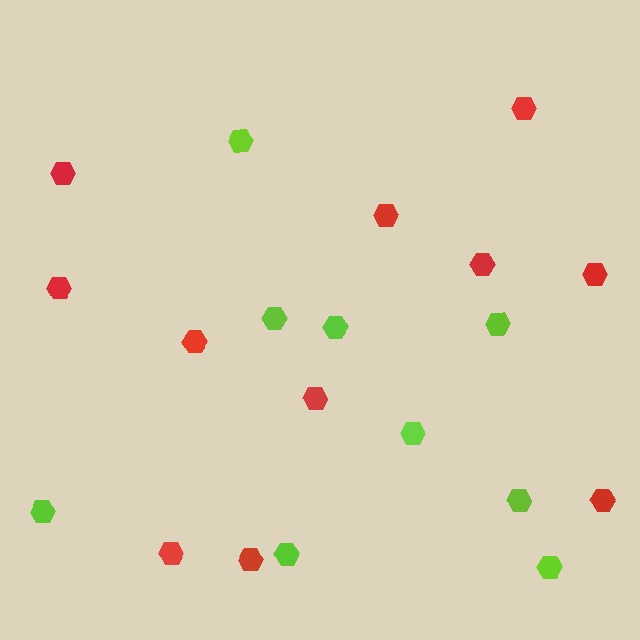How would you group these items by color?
There are 2 groups: one group of red hexagons (11) and one group of lime hexagons (9).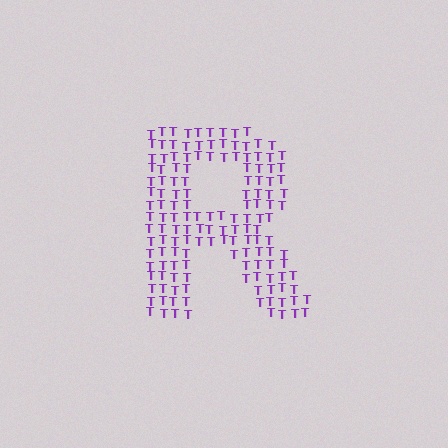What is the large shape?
The large shape is the letter R.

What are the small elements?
The small elements are letter T's.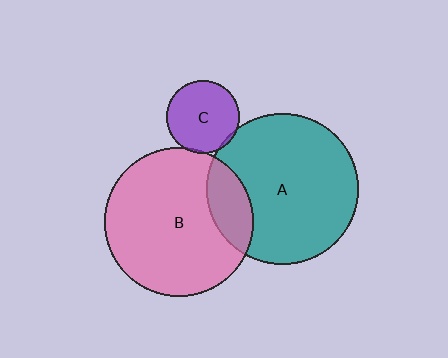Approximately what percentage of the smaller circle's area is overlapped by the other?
Approximately 5%.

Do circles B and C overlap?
Yes.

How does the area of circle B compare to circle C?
Approximately 4.2 times.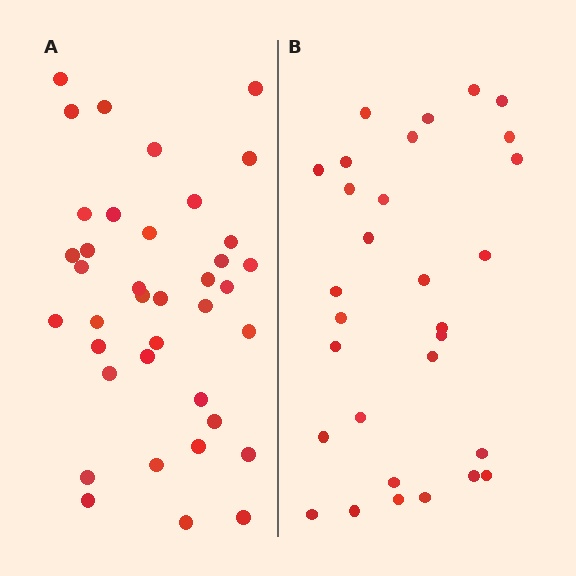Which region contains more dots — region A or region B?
Region A (the left region) has more dots.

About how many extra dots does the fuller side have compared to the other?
Region A has roughly 8 or so more dots than region B.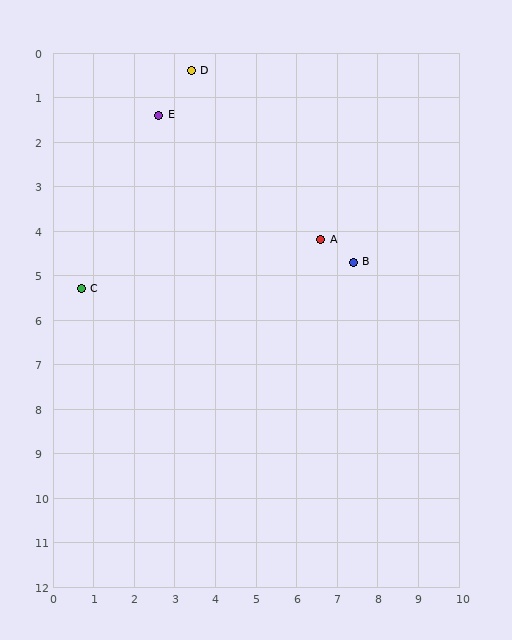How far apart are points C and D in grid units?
Points C and D are about 5.6 grid units apart.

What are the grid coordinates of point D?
Point D is at approximately (3.4, 0.4).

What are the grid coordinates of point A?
Point A is at approximately (6.6, 4.2).